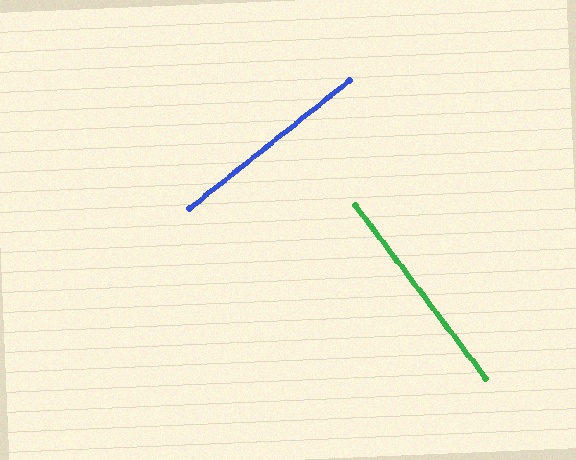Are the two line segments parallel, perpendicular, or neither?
Perpendicular — they meet at approximately 89°.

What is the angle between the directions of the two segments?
Approximately 89 degrees.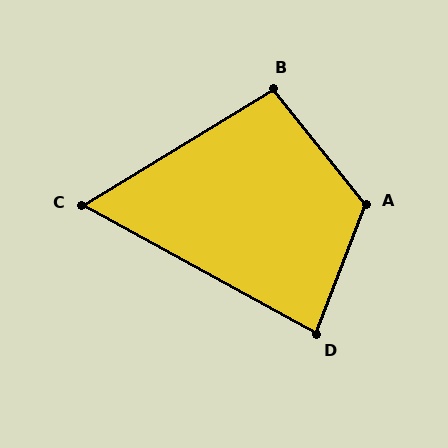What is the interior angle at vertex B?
Approximately 98 degrees (obtuse).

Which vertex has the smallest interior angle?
C, at approximately 60 degrees.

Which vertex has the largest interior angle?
A, at approximately 120 degrees.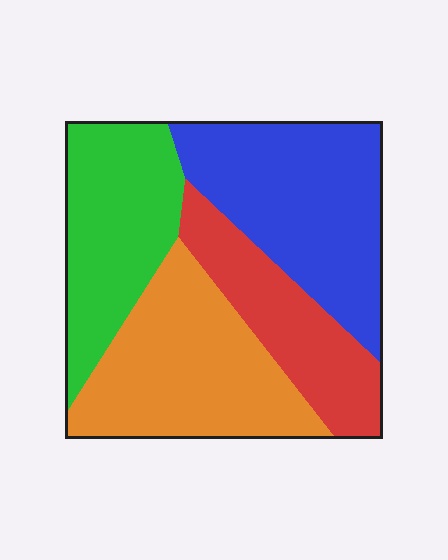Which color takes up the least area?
Red, at roughly 20%.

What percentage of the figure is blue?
Blue covers roughly 30% of the figure.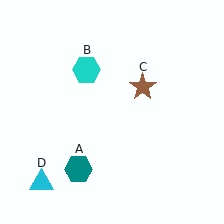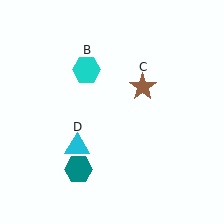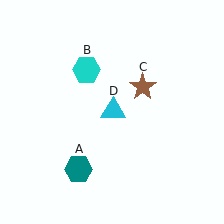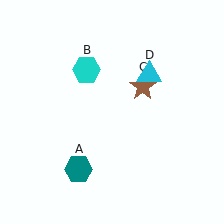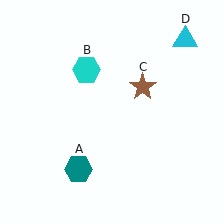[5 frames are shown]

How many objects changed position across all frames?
1 object changed position: cyan triangle (object D).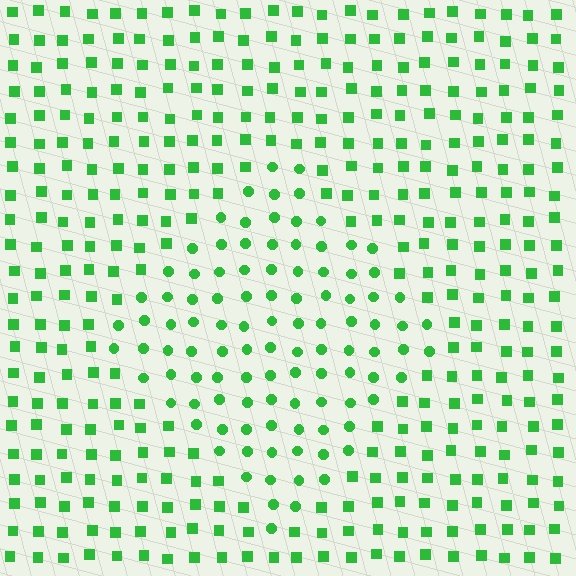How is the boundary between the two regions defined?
The boundary is defined by a change in element shape: circles inside vs. squares outside. All elements share the same color and spacing.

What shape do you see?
I see a diamond.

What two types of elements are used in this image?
The image uses circles inside the diamond region and squares outside it.